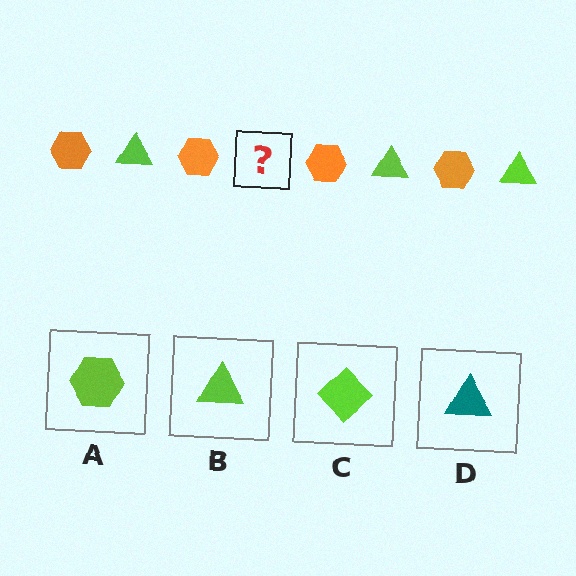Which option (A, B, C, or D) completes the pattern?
B.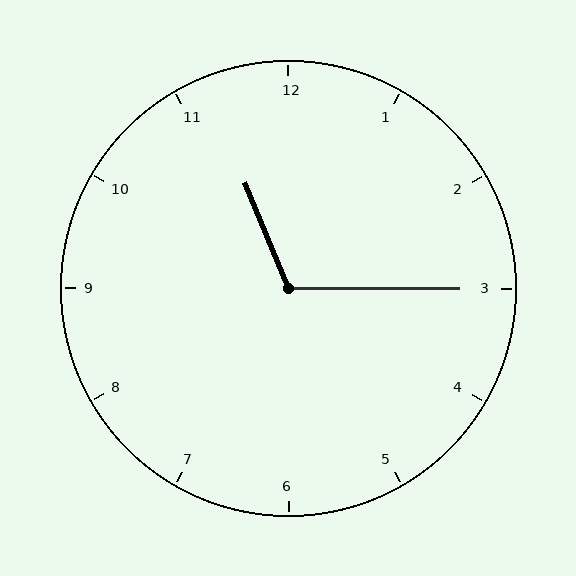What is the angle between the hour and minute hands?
Approximately 112 degrees.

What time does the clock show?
11:15.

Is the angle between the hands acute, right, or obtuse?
It is obtuse.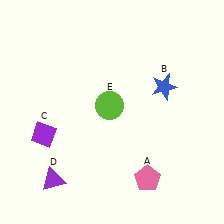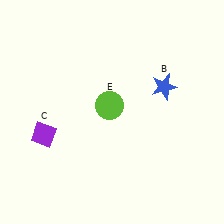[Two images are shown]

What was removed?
The purple triangle (D), the pink pentagon (A) were removed in Image 2.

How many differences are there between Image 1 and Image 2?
There are 2 differences between the two images.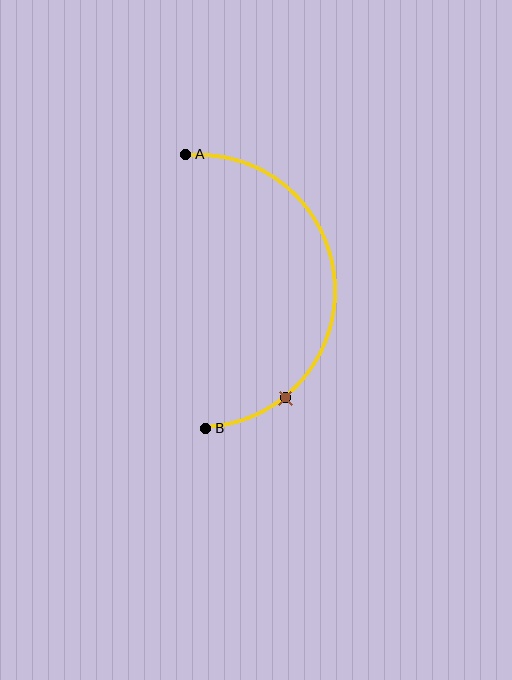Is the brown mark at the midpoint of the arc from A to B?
No. The brown mark lies on the arc but is closer to endpoint B. The arc midpoint would be at the point on the curve equidistant along the arc from both A and B.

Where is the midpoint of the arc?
The arc midpoint is the point on the curve farthest from the straight line joining A and B. It sits to the right of that line.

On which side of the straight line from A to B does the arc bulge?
The arc bulges to the right of the straight line connecting A and B.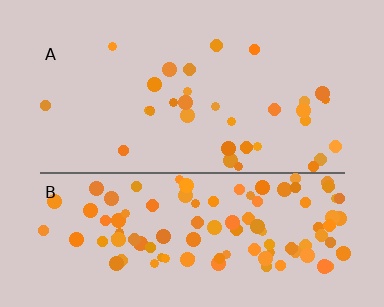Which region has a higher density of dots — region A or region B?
B (the bottom).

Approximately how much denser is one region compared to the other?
Approximately 3.4× — region B over region A.